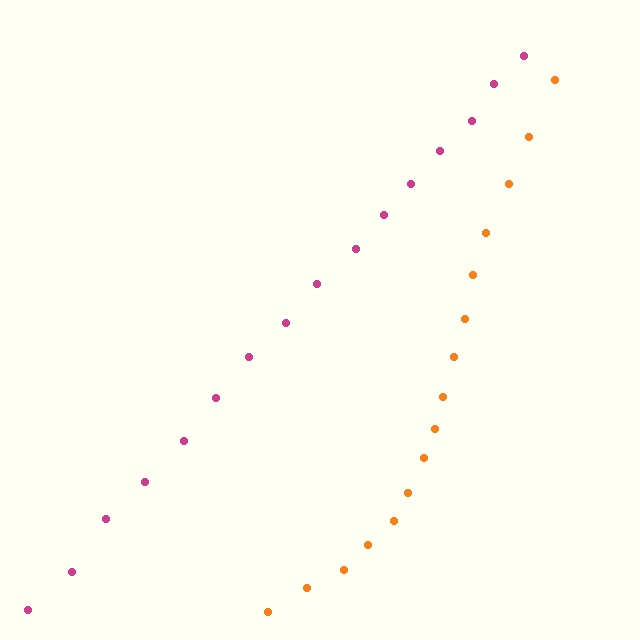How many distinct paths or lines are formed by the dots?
There are 2 distinct paths.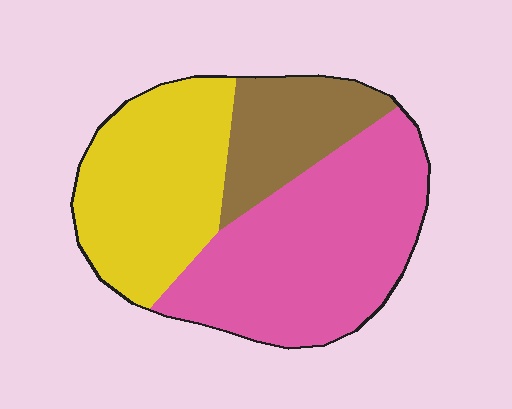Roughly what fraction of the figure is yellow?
Yellow takes up between a third and a half of the figure.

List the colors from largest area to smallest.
From largest to smallest: pink, yellow, brown.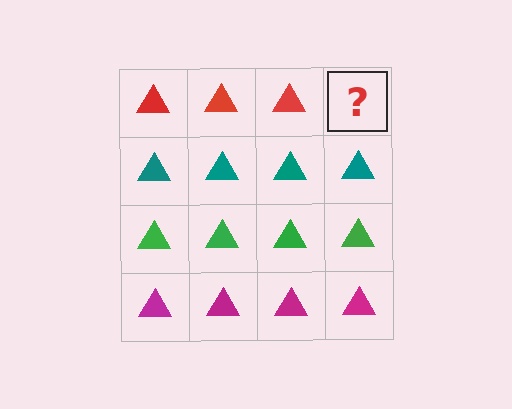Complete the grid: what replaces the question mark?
The question mark should be replaced with a red triangle.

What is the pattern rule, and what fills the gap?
The rule is that each row has a consistent color. The gap should be filled with a red triangle.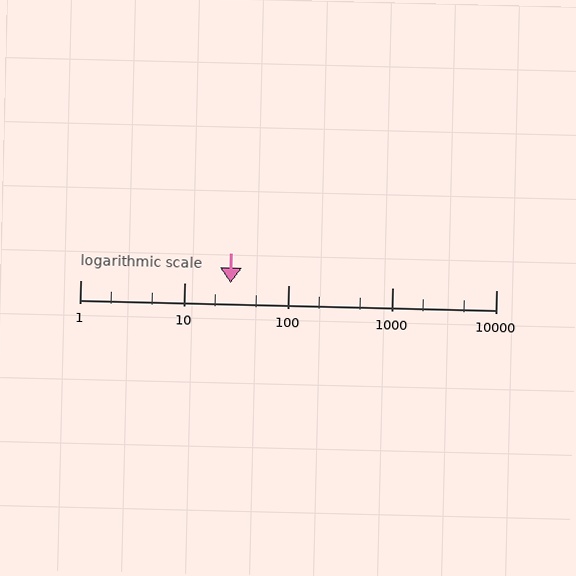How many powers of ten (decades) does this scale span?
The scale spans 4 decades, from 1 to 10000.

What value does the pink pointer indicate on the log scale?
The pointer indicates approximately 28.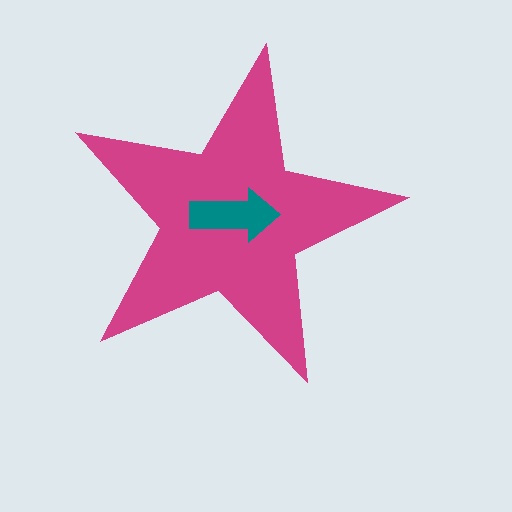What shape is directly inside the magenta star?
The teal arrow.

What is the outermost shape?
The magenta star.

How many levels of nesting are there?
2.